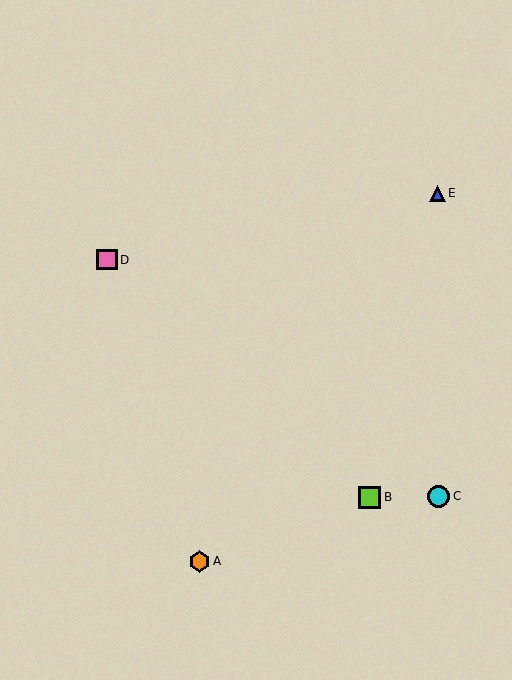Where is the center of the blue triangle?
The center of the blue triangle is at (438, 193).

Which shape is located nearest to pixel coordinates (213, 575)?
The orange hexagon (labeled A) at (200, 561) is nearest to that location.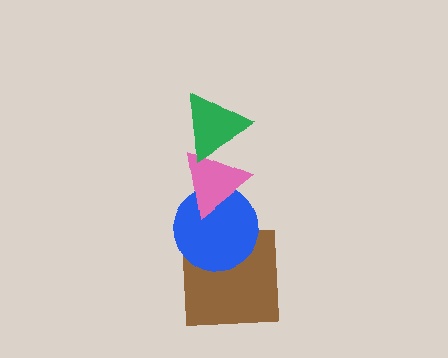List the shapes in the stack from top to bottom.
From top to bottom: the green triangle, the pink triangle, the blue circle, the brown square.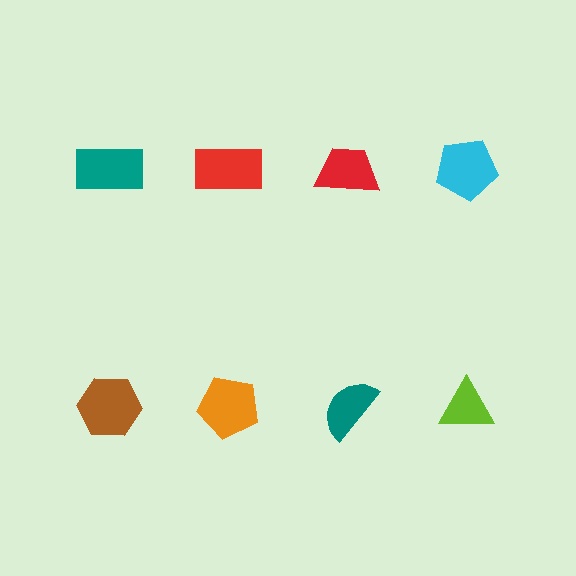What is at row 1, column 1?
A teal rectangle.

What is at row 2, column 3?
A teal semicircle.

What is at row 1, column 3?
A red trapezoid.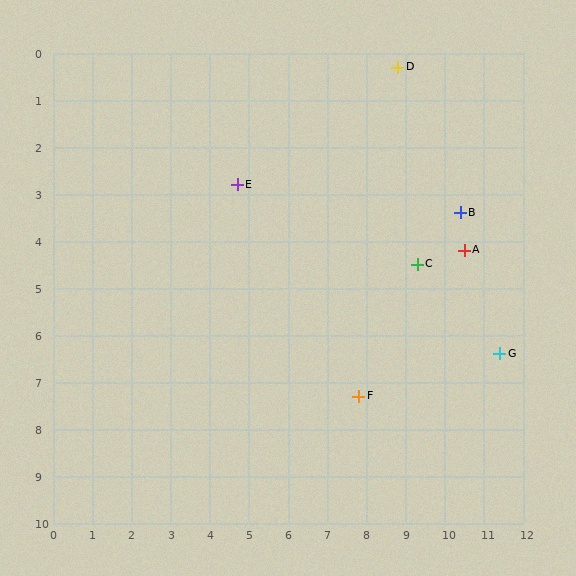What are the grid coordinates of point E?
Point E is at approximately (4.7, 2.8).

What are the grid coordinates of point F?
Point F is at approximately (7.8, 7.3).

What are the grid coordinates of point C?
Point C is at approximately (9.3, 4.5).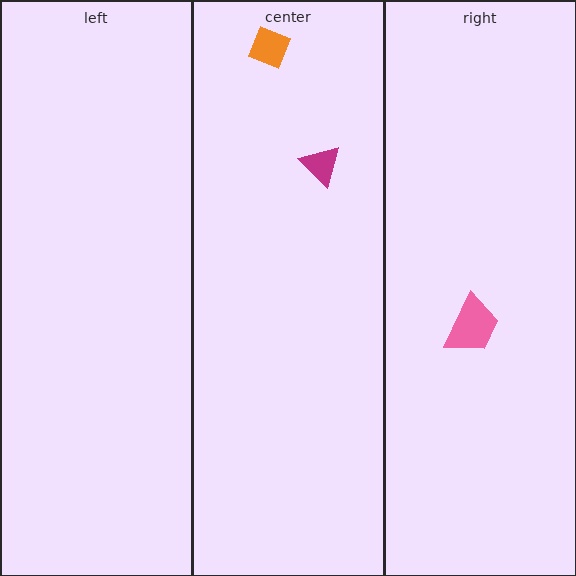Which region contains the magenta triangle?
The center region.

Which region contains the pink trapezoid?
The right region.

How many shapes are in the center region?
2.